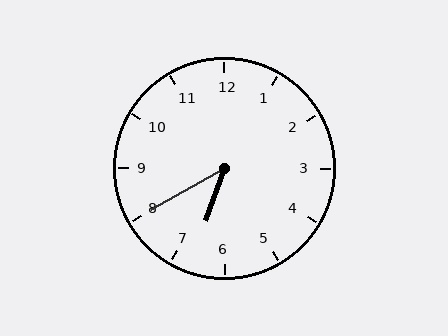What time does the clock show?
6:40.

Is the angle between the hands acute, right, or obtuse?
It is acute.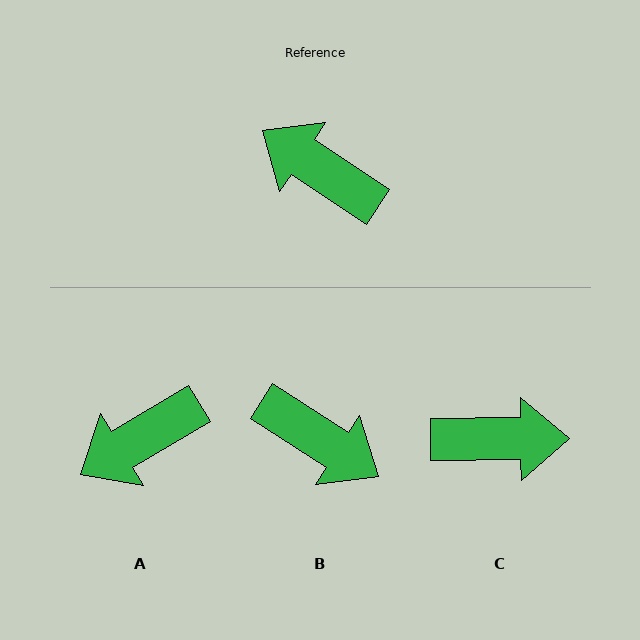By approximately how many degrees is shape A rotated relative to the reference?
Approximately 65 degrees counter-clockwise.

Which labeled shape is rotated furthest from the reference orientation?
B, about 179 degrees away.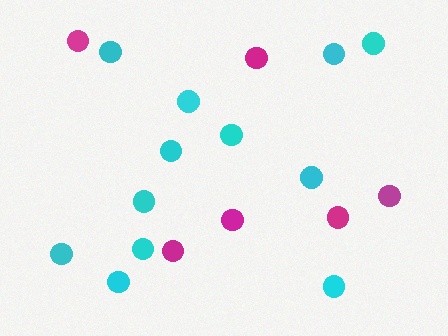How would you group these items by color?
There are 2 groups: one group of cyan circles (12) and one group of magenta circles (6).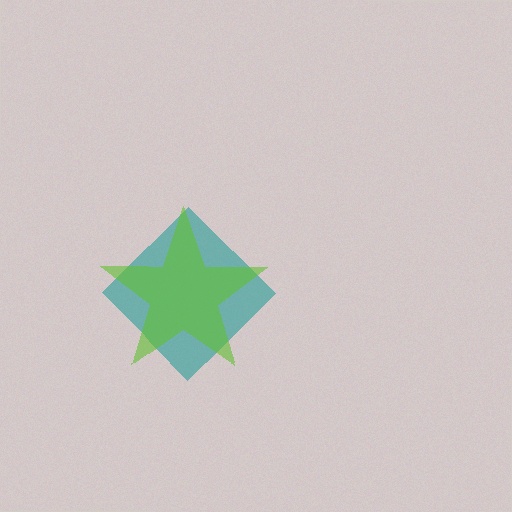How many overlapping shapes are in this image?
There are 2 overlapping shapes in the image.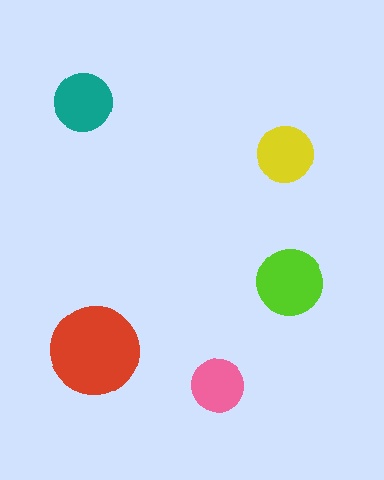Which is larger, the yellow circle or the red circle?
The red one.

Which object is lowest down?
The pink circle is bottommost.